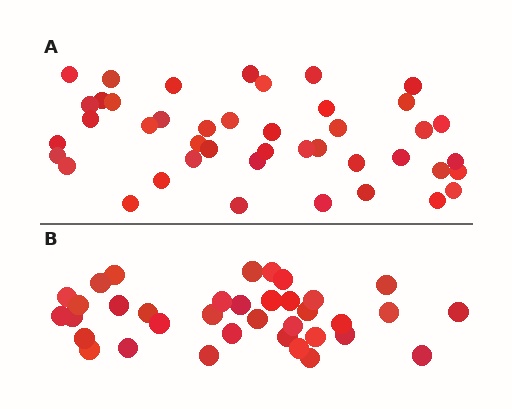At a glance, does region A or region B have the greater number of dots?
Region A (the top region) has more dots.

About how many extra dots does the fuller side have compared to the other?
Region A has roughly 8 or so more dots than region B.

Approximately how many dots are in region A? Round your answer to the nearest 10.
About 40 dots. (The exact count is 43, which rounds to 40.)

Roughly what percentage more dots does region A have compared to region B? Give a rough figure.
About 20% more.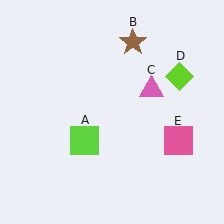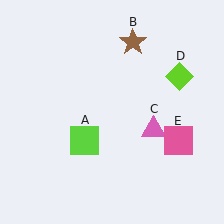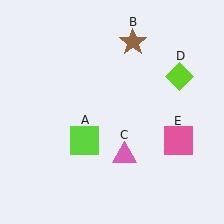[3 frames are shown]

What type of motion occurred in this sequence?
The pink triangle (object C) rotated clockwise around the center of the scene.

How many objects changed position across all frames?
1 object changed position: pink triangle (object C).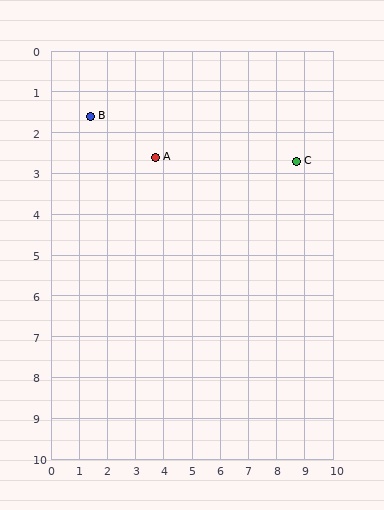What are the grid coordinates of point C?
Point C is at approximately (8.7, 2.7).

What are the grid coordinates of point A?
Point A is at approximately (3.7, 2.6).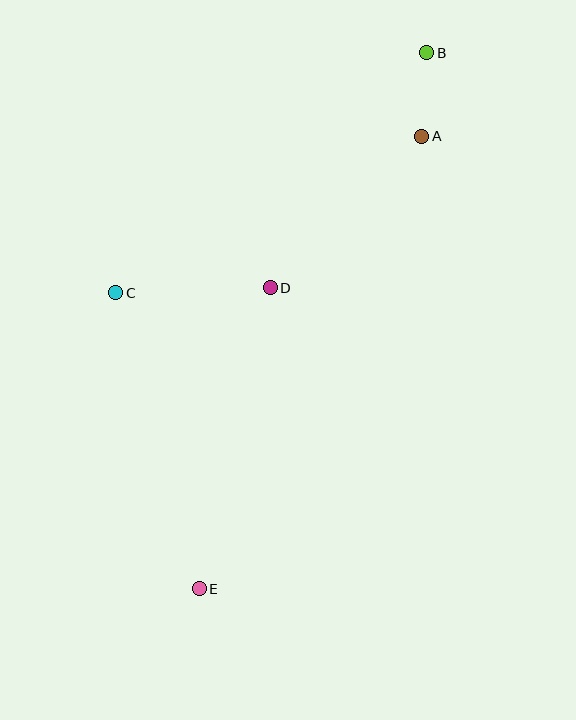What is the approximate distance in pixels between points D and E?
The distance between D and E is approximately 309 pixels.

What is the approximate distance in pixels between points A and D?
The distance between A and D is approximately 214 pixels.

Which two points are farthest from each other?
Points B and E are farthest from each other.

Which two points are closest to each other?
Points A and B are closest to each other.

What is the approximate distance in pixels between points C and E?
The distance between C and E is approximately 308 pixels.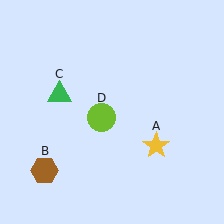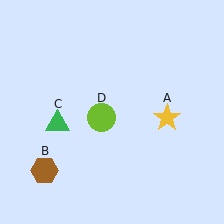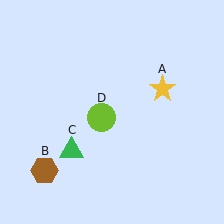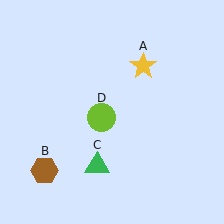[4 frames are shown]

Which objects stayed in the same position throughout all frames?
Brown hexagon (object B) and lime circle (object D) remained stationary.